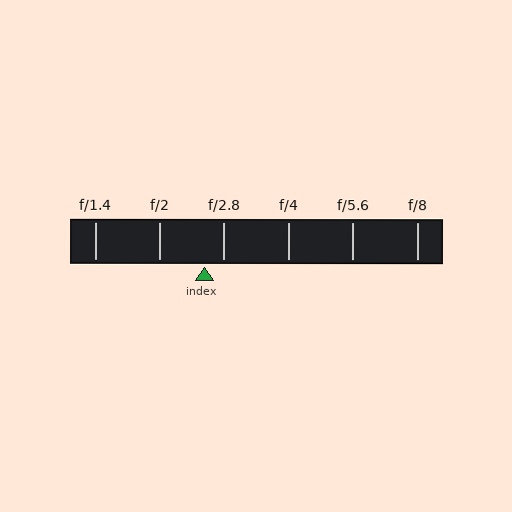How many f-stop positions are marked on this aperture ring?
There are 6 f-stop positions marked.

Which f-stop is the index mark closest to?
The index mark is closest to f/2.8.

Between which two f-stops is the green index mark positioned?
The index mark is between f/2 and f/2.8.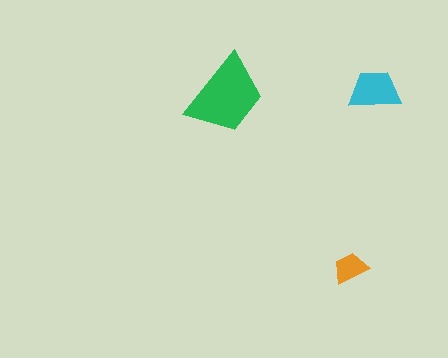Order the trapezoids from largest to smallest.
the green one, the cyan one, the orange one.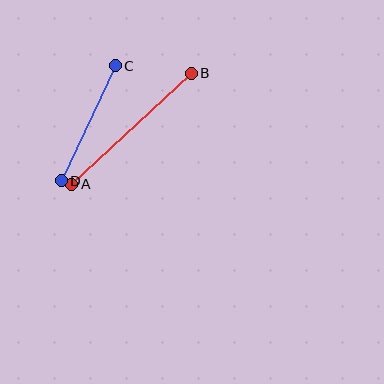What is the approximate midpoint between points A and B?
The midpoint is at approximately (132, 129) pixels.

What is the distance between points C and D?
The distance is approximately 127 pixels.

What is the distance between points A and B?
The distance is approximately 163 pixels.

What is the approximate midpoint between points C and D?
The midpoint is at approximately (88, 123) pixels.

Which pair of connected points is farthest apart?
Points A and B are farthest apart.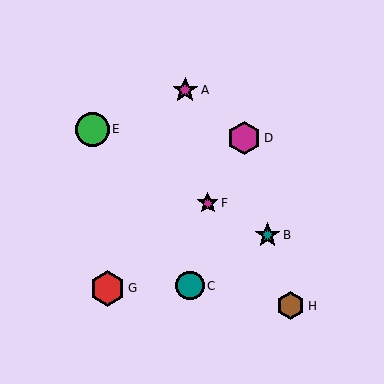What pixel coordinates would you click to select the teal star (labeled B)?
Click at (267, 235) to select the teal star B.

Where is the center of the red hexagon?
The center of the red hexagon is at (107, 288).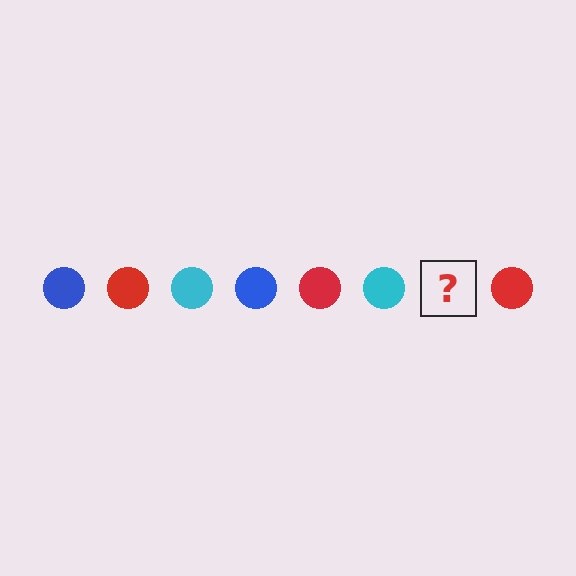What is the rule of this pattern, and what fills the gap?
The rule is that the pattern cycles through blue, red, cyan circles. The gap should be filled with a blue circle.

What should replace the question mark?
The question mark should be replaced with a blue circle.